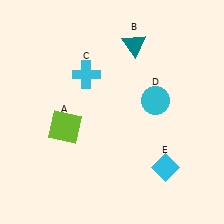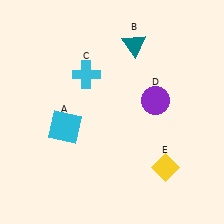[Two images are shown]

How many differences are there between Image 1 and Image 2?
There are 3 differences between the two images.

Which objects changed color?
A changed from lime to cyan. D changed from cyan to purple. E changed from cyan to yellow.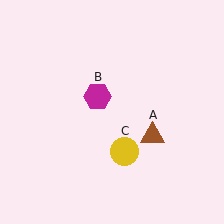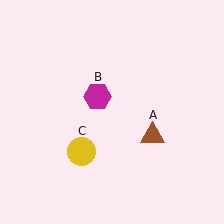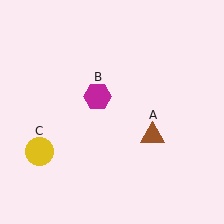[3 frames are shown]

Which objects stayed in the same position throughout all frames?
Brown triangle (object A) and magenta hexagon (object B) remained stationary.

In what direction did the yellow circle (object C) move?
The yellow circle (object C) moved left.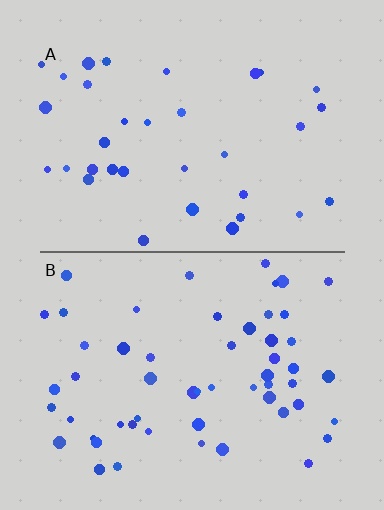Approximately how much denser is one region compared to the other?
Approximately 1.6× — region B over region A.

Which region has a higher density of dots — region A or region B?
B (the bottom).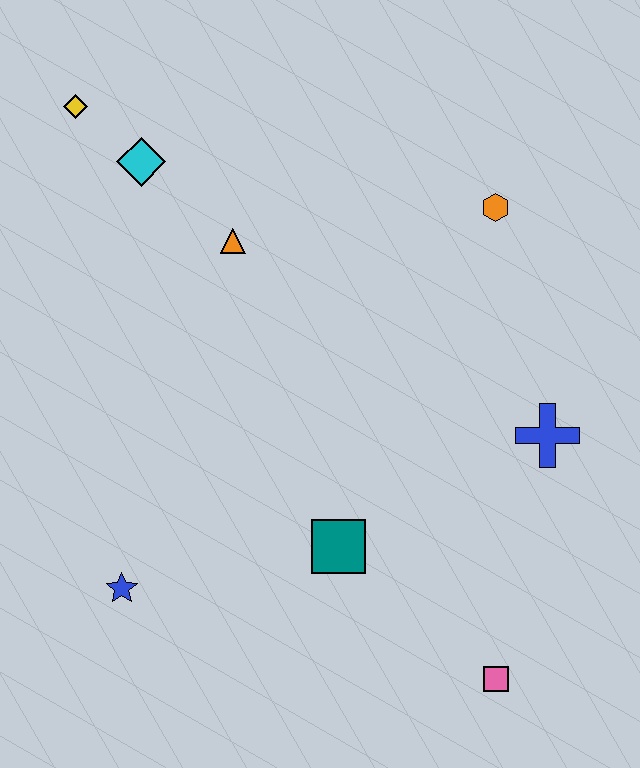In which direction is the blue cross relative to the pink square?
The blue cross is above the pink square.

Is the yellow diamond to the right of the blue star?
No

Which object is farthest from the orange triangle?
The pink square is farthest from the orange triangle.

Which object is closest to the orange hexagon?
The blue cross is closest to the orange hexagon.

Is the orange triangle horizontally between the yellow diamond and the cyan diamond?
No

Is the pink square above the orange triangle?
No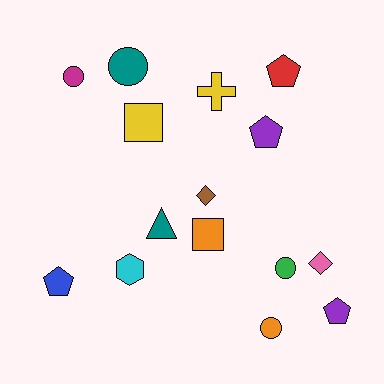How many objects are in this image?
There are 15 objects.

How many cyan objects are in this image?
There is 1 cyan object.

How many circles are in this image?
There are 4 circles.